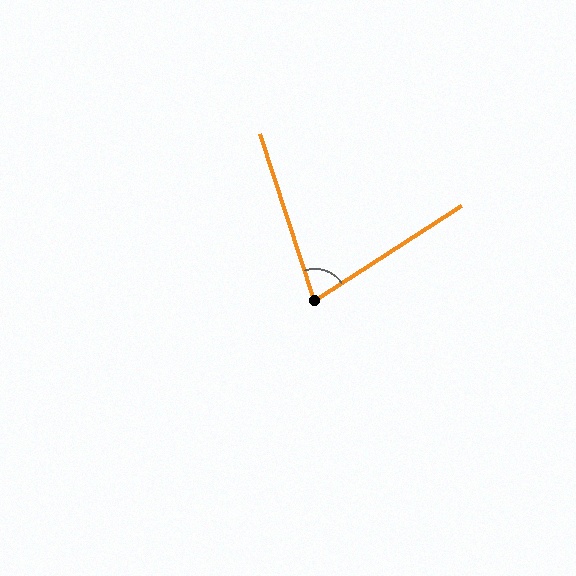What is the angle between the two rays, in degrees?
Approximately 75 degrees.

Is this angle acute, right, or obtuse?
It is acute.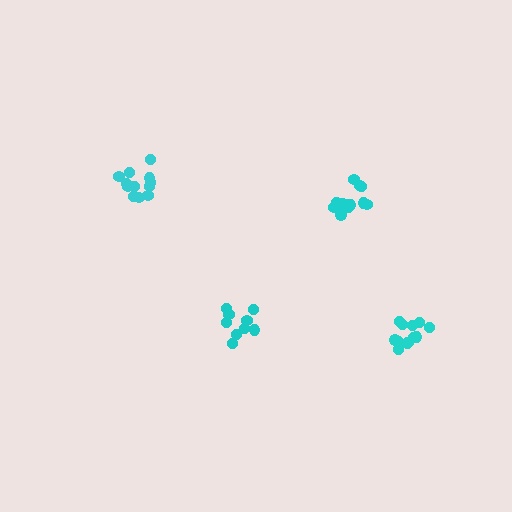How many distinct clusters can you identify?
There are 4 distinct clusters.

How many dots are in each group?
Group 1: 12 dots, Group 2: 13 dots, Group 3: 10 dots, Group 4: 12 dots (47 total).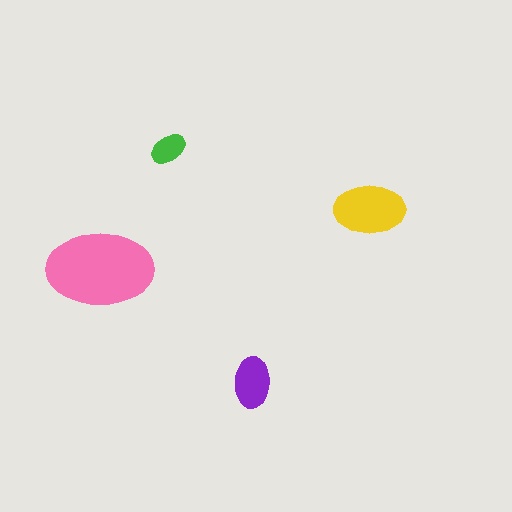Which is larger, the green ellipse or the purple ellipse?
The purple one.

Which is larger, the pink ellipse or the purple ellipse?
The pink one.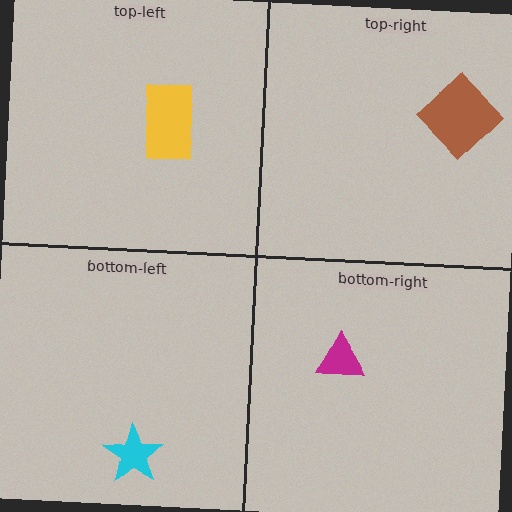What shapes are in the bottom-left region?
The cyan star.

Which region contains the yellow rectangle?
The top-left region.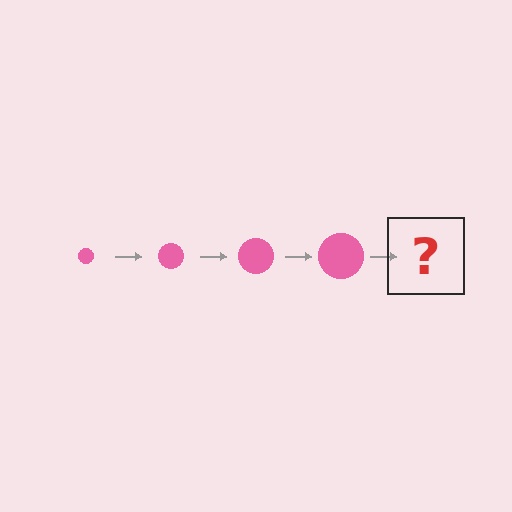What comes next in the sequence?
The next element should be a pink circle, larger than the previous one.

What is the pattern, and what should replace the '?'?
The pattern is that the circle gets progressively larger each step. The '?' should be a pink circle, larger than the previous one.